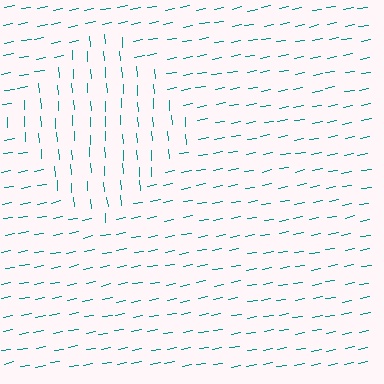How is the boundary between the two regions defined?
The boundary is defined purely by a change in line orientation (approximately 83 degrees difference). All lines are the same color and thickness.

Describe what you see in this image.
The image is filled with small teal line segments. A diamond region in the image has lines oriented differently from the surrounding lines, creating a visible texture boundary.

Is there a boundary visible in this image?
Yes, there is a texture boundary formed by a change in line orientation.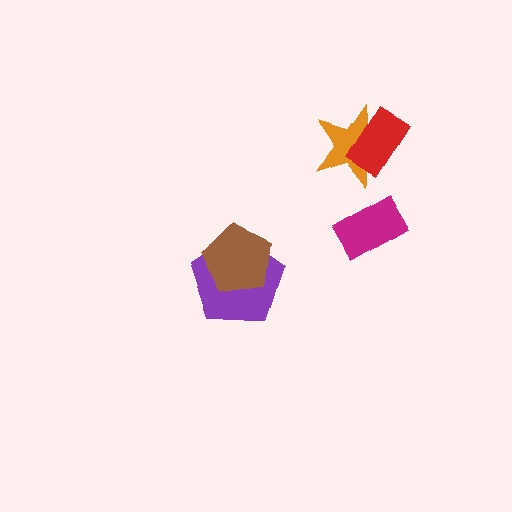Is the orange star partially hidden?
Yes, it is partially covered by another shape.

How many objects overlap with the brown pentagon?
1 object overlaps with the brown pentagon.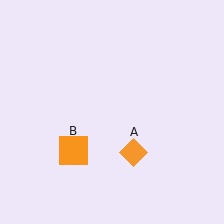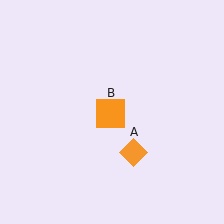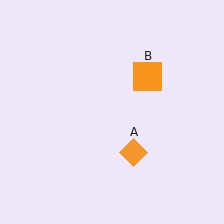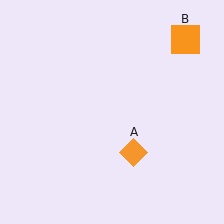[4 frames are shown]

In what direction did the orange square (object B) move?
The orange square (object B) moved up and to the right.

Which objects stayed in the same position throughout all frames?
Orange diamond (object A) remained stationary.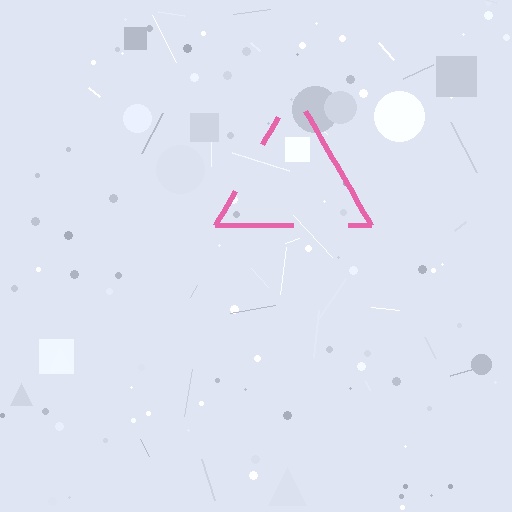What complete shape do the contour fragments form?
The contour fragments form a triangle.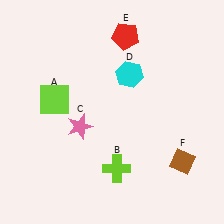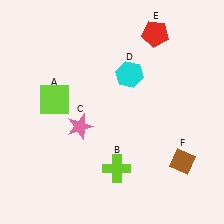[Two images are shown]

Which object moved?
The red pentagon (E) moved right.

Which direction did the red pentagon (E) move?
The red pentagon (E) moved right.